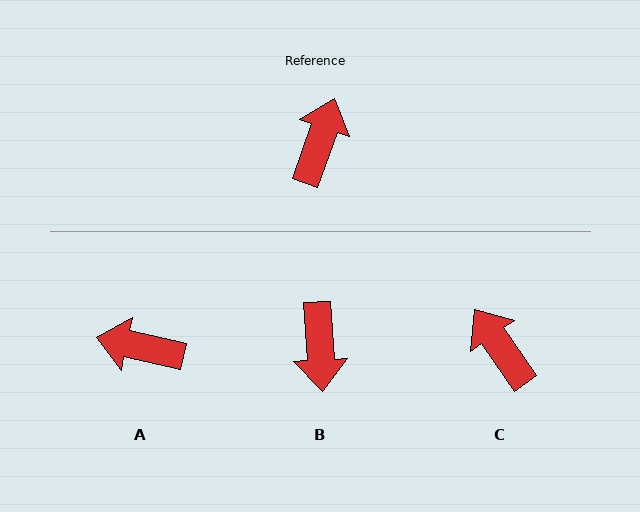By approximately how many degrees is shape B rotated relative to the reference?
Approximately 157 degrees clockwise.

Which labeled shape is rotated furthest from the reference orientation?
B, about 157 degrees away.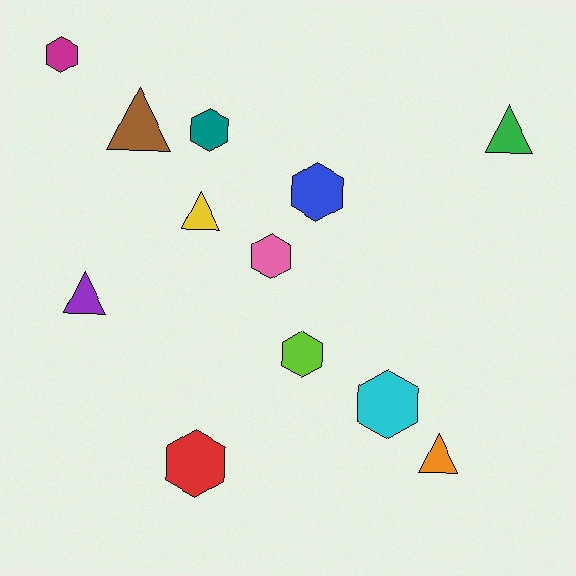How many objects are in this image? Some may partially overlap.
There are 12 objects.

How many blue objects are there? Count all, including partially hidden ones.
There is 1 blue object.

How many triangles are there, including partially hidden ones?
There are 5 triangles.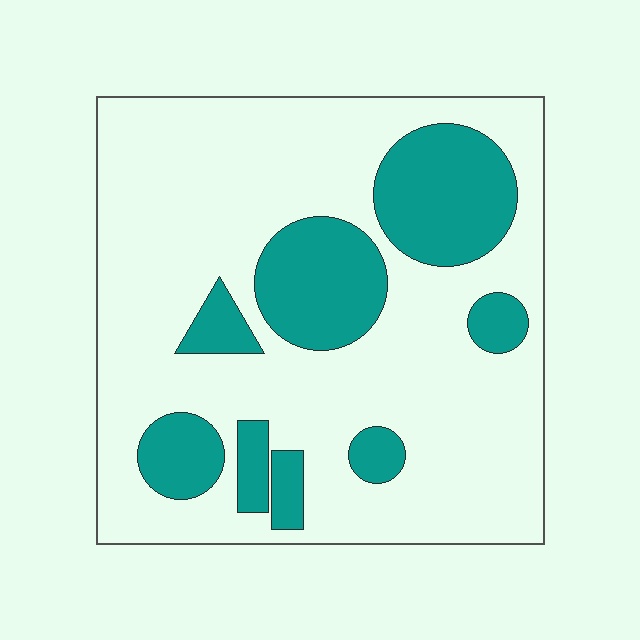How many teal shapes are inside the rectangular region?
8.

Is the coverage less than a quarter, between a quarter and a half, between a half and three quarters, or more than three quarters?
Between a quarter and a half.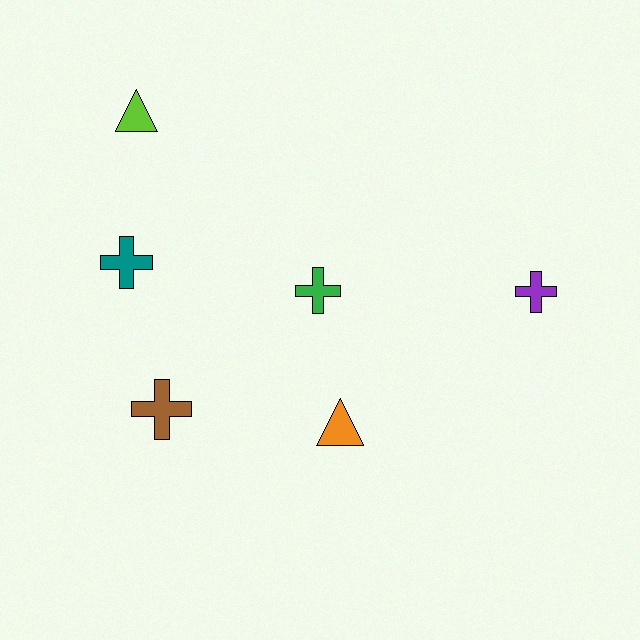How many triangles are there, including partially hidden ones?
There are 2 triangles.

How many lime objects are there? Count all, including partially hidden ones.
There is 1 lime object.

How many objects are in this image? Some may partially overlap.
There are 6 objects.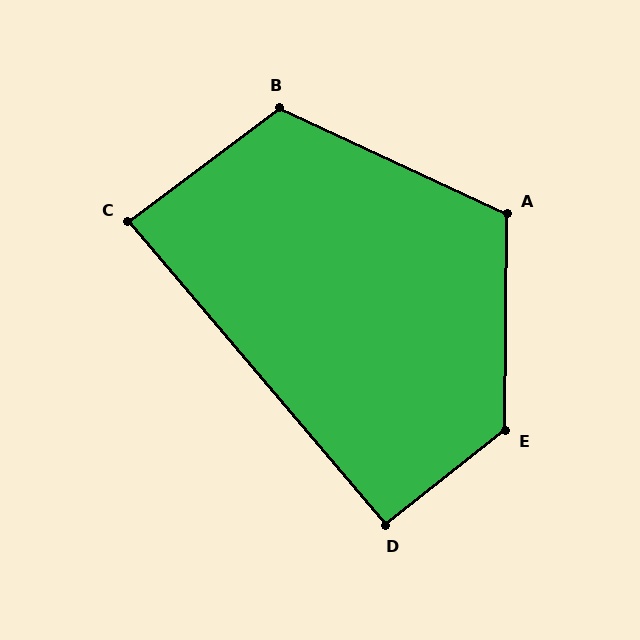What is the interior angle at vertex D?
Approximately 92 degrees (approximately right).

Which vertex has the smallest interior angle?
C, at approximately 87 degrees.